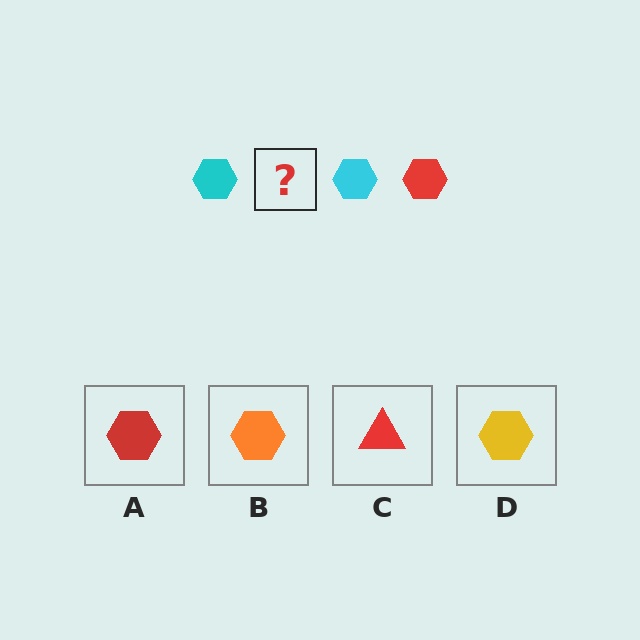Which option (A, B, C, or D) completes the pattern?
A.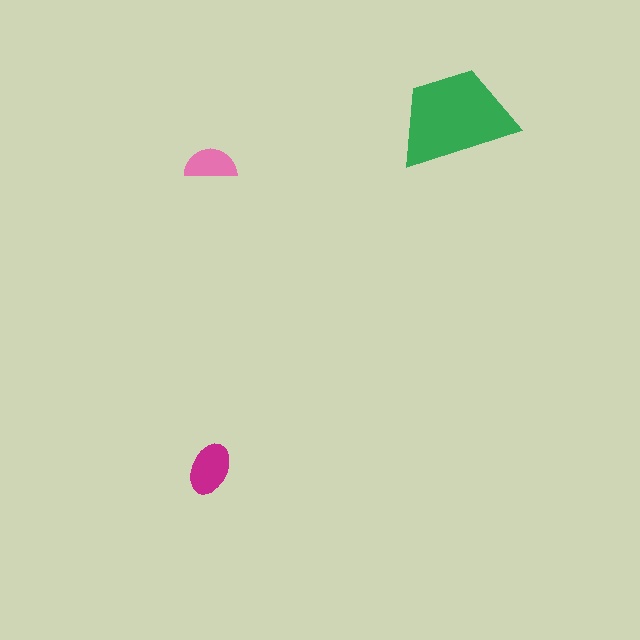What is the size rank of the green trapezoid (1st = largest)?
1st.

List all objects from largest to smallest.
The green trapezoid, the magenta ellipse, the pink semicircle.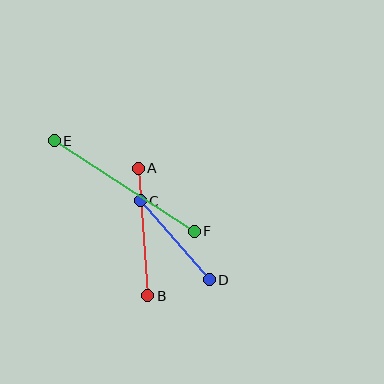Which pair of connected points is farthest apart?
Points E and F are farthest apart.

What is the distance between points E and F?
The distance is approximately 166 pixels.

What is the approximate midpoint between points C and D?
The midpoint is at approximately (175, 240) pixels.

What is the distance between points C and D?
The distance is approximately 105 pixels.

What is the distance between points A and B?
The distance is approximately 128 pixels.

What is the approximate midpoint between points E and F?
The midpoint is at approximately (124, 186) pixels.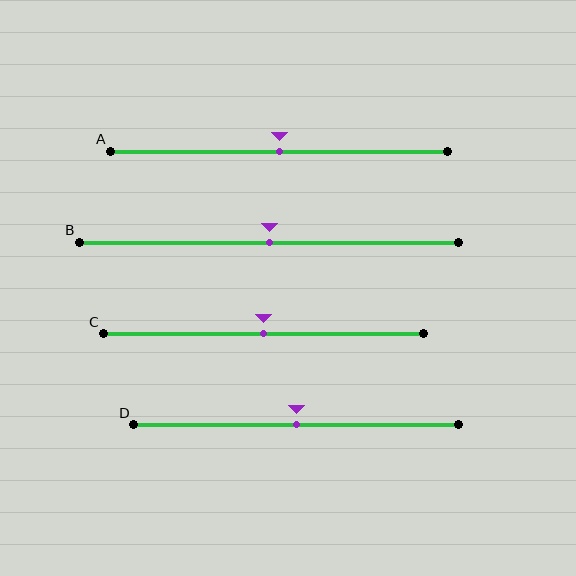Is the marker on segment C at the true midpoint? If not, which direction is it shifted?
Yes, the marker on segment C is at the true midpoint.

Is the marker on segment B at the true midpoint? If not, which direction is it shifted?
Yes, the marker on segment B is at the true midpoint.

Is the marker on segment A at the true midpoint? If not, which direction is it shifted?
Yes, the marker on segment A is at the true midpoint.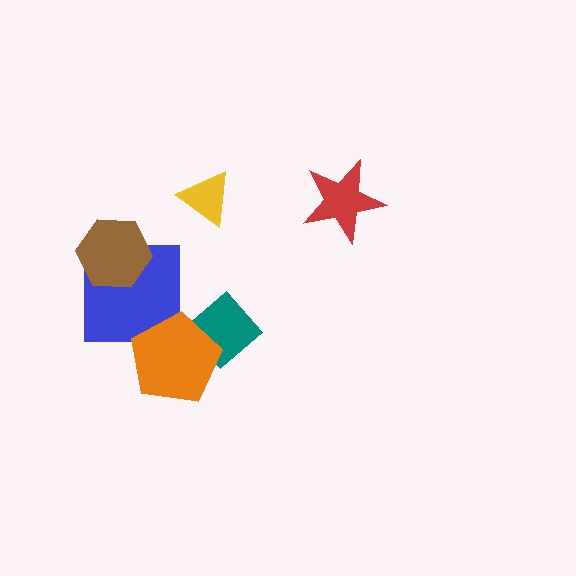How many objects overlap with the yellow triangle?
0 objects overlap with the yellow triangle.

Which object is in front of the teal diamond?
The orange pentagon is in front of the teal diamond.